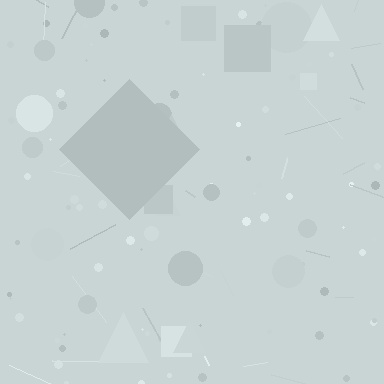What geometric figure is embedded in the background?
A diamond is embedded in the background.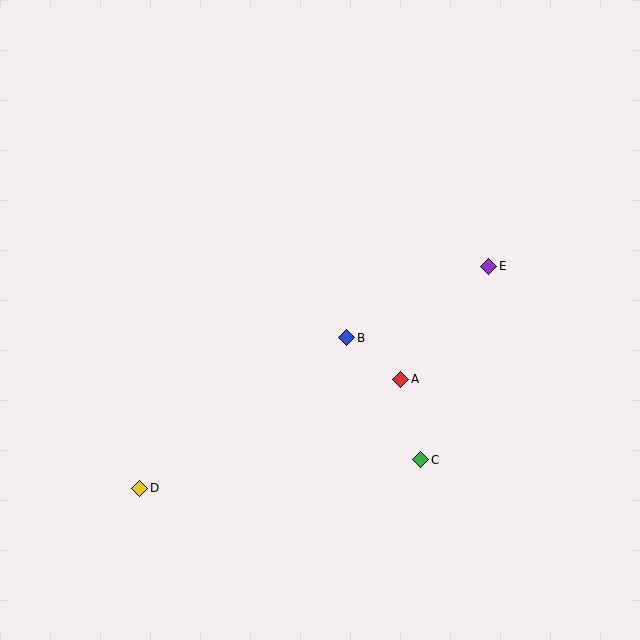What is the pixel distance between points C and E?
The distance between C and E is 205 pixels.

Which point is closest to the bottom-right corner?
Point C is closest to the bottom-right corner.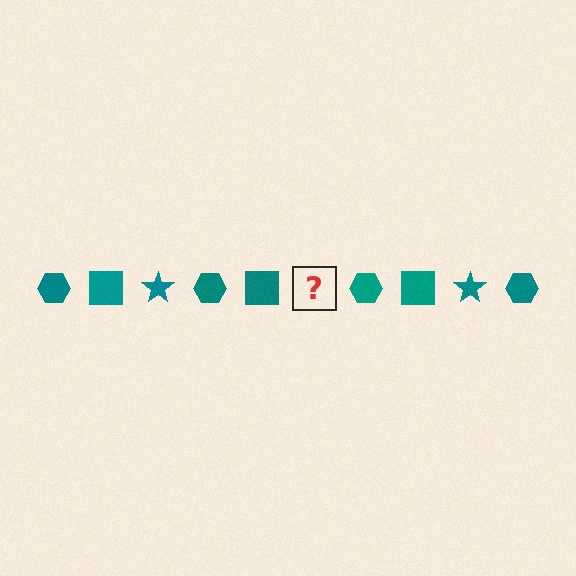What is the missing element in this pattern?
The missing element is a teal star.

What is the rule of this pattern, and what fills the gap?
The rule is that the pattern cycles through hexagon, square, star shapes in teal. The gap should be filled with a teal star.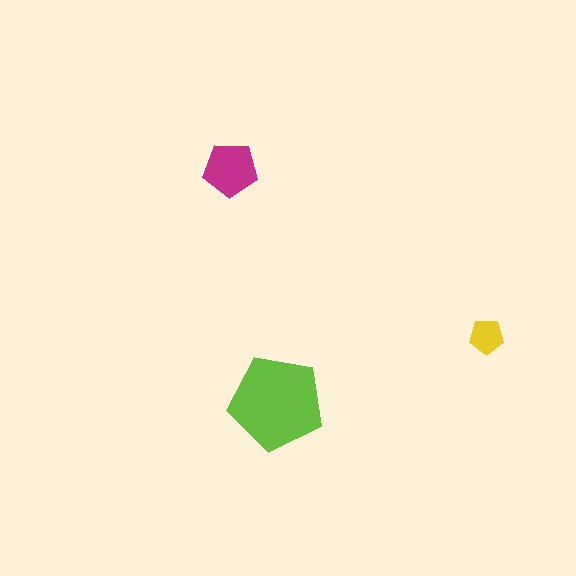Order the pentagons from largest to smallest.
the lime one, the magenta one, the yellow one.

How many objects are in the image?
There are 3 objects in the image.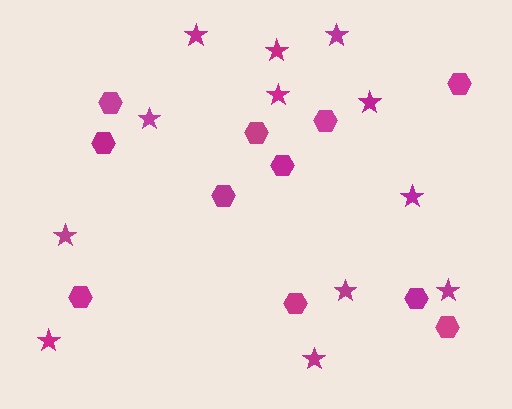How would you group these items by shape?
There are 2 groups: one group of hexagons (11) and one group of stars (12).